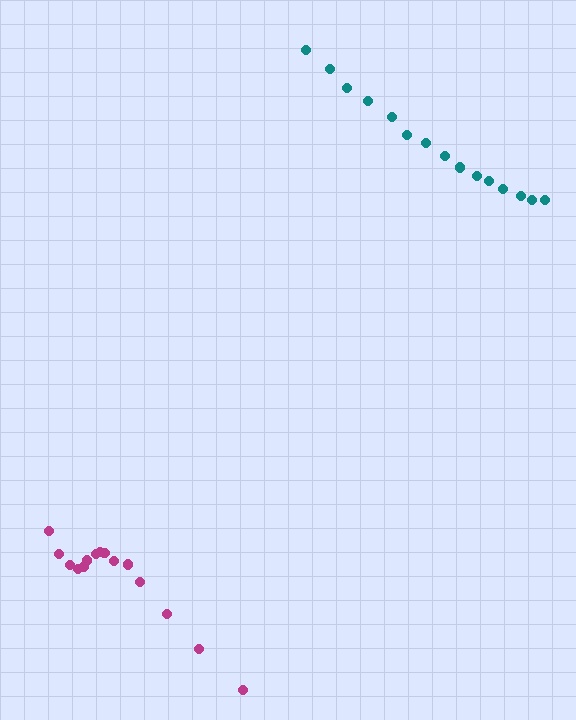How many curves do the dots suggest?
There are 2 distinct paths.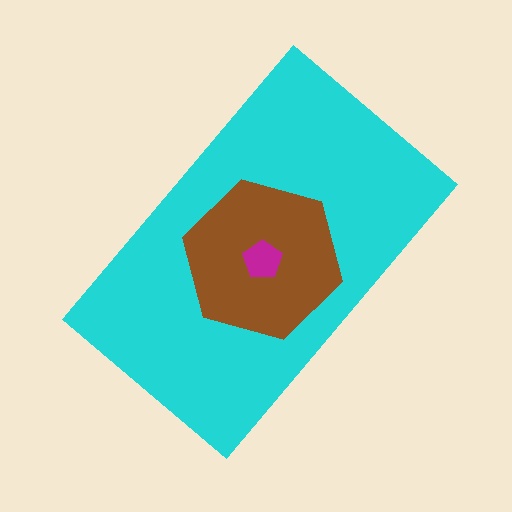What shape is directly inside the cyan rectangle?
The brown hexagon.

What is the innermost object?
The magenta pentagon.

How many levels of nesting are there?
3.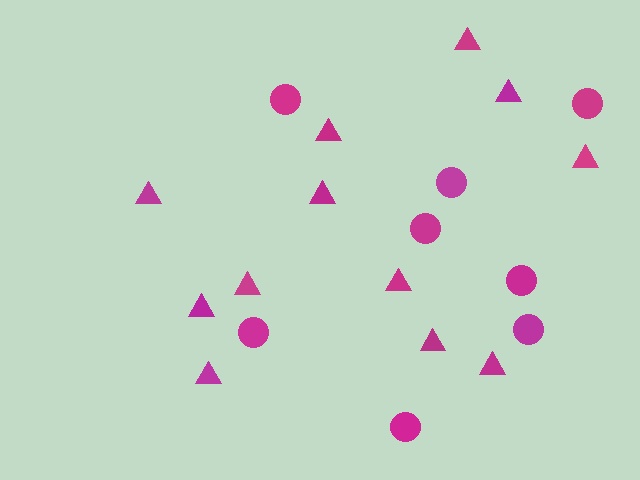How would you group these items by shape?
There are 2 groups: one group of circles (8) and one group of triangles (12).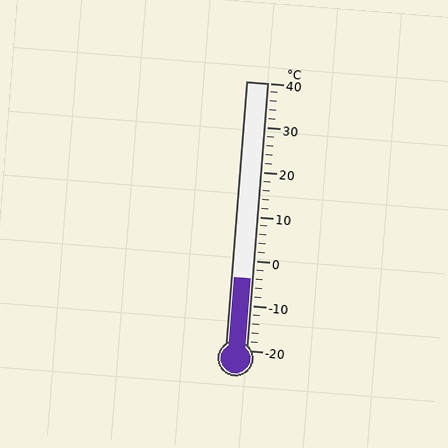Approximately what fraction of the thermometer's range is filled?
The thermometer is filled to approximately 25% of its range.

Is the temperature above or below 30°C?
The temperature is below 30°C.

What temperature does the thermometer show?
The thermometer shows approximately -4°C.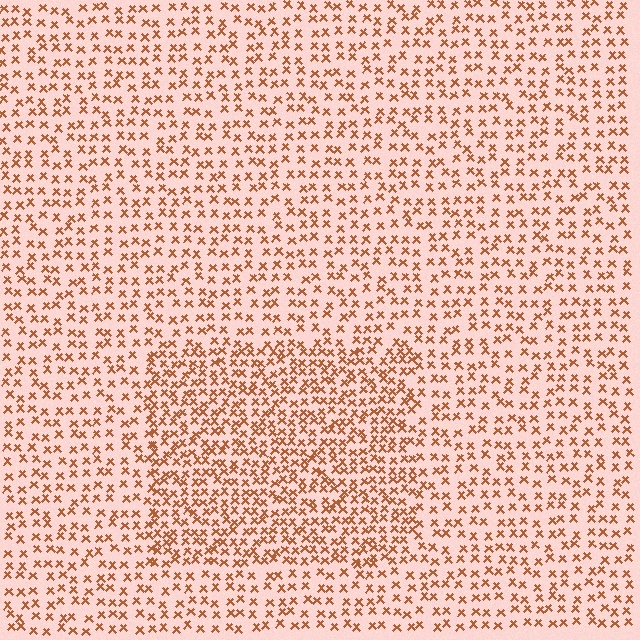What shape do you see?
I see a rectangle.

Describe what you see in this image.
The image contains small brown elements arranged at two different densities. A rectangle-shaped region is visible where the elements are more densely packed than the surrounding area.